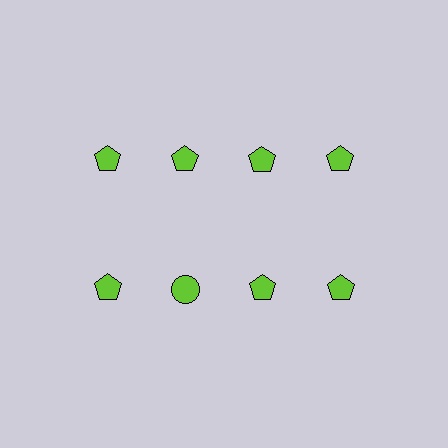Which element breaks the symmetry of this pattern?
The lime circle in the second row, second from left column breaks the symmetry. All other shapes are lime pentagons.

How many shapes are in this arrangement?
There are 8 shapes arranged in a grid pattern.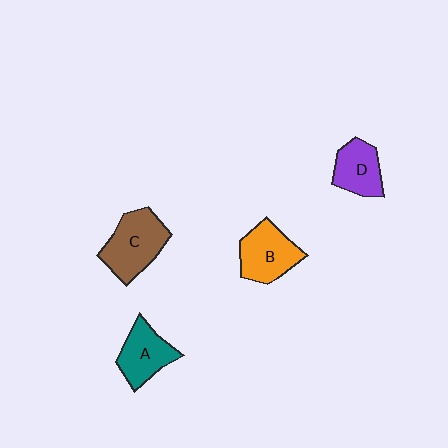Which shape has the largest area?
Shape C (brown).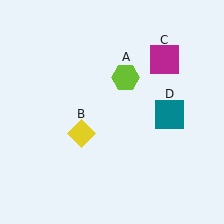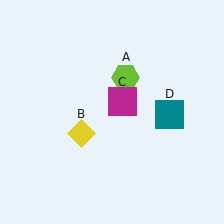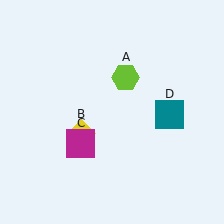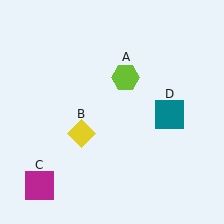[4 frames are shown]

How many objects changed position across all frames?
1 object changed position: magenta square (object C).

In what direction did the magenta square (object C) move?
The magenta square (object C) moved down and to the left.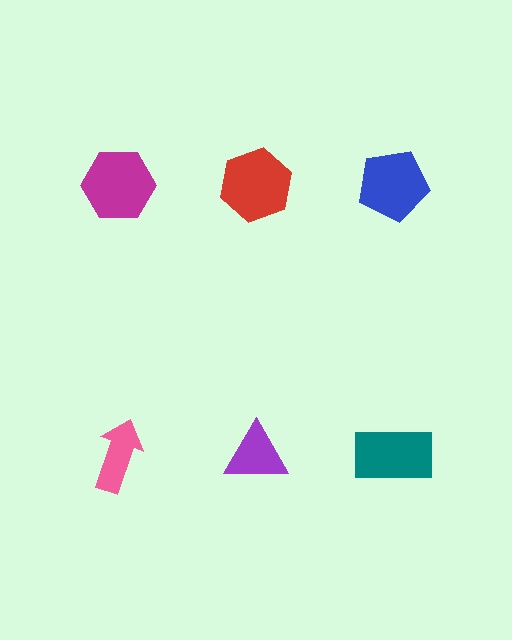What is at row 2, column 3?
A teal rectangle.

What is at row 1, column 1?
A magenta hexagon.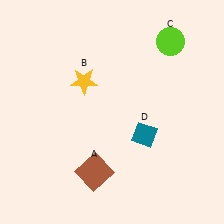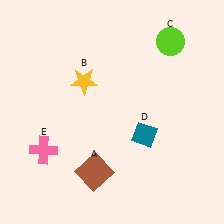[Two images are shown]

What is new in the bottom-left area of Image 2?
A pink cross (E) was added in the bottom-left area of Image 2.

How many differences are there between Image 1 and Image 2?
There is 1 difference between the two images.